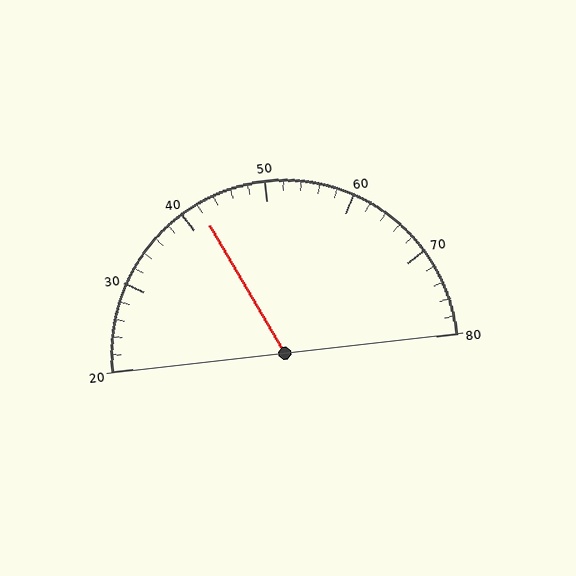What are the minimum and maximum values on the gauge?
The gauge ranges from 20 to 80.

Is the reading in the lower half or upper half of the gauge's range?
The reading is in the lower half of the range (20 to 80).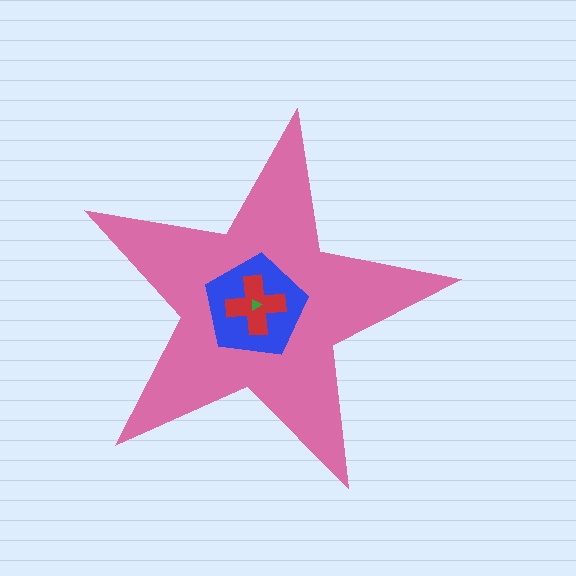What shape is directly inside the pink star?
The blue pentagon.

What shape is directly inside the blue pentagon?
The red cross.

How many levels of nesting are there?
4.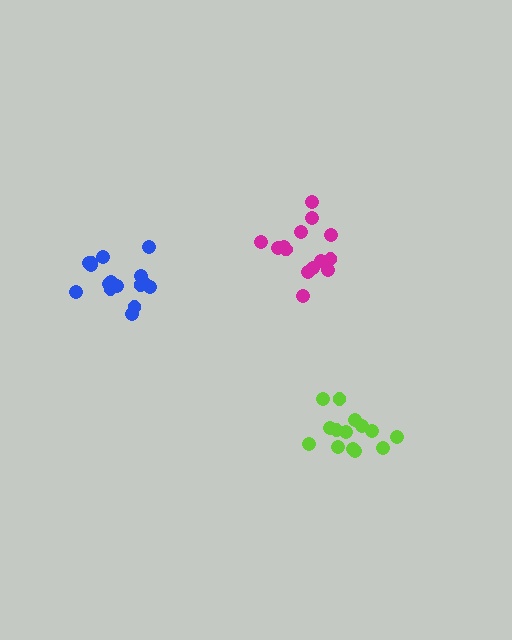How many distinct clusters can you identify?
There are 3 distinct clusters.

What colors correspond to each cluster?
The clusters are colored: magenta, blue, lime.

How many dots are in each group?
Group 1: 14 dots, Group 2: 16 dots, Group 3: 14 dots (44 total).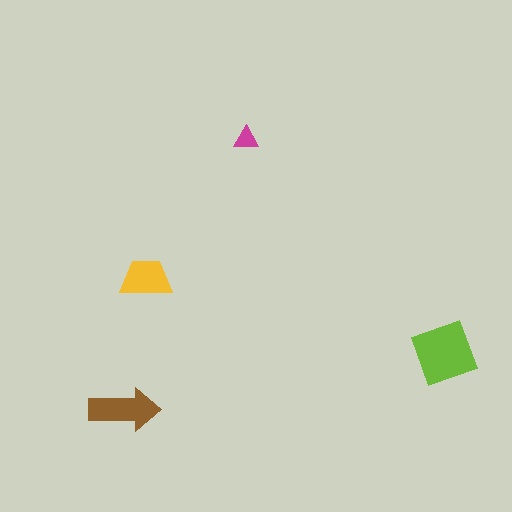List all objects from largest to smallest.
The lime diamond, the brown arrow, the yellow trapezoid, the magenta triangle.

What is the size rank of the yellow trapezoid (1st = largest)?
3rd.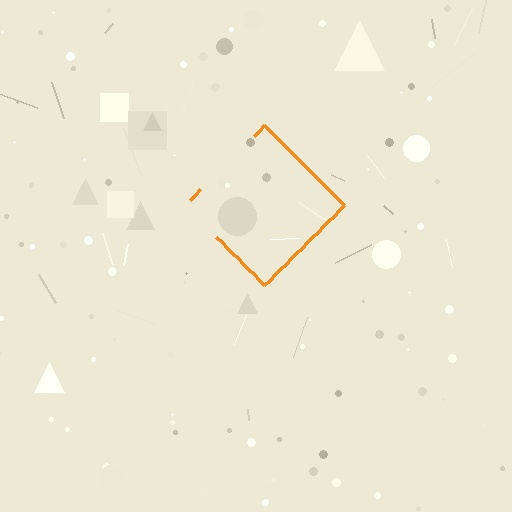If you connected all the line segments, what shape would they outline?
They would outline a diamond.